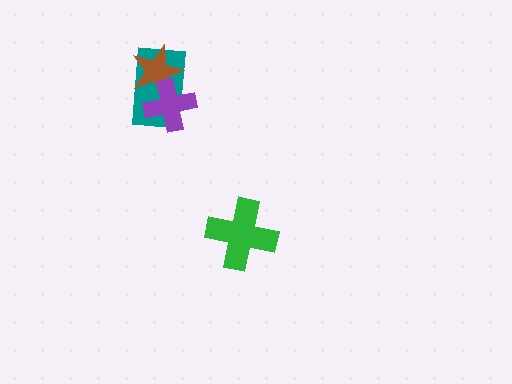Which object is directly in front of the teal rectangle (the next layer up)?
The brown star is directly in front of the teal rectangle.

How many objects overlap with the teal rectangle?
2 objects overlap with the teal rectangle.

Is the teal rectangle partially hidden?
Yes, it is partially covered by another shape.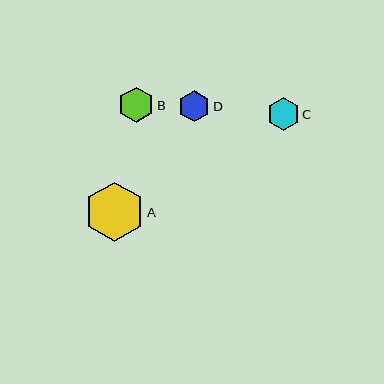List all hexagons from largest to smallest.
From largest to smallest: A, B, C, D.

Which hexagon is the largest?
Hexagon A is the largest with a size of approximately 59 pixels.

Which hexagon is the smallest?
Hexagon D is the smallest with a size of approximately 31 pixels.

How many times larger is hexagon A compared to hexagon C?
Hexagon A is approximately 1.8 times the size of hexagon C.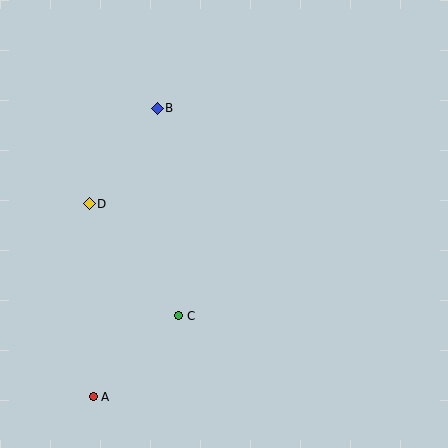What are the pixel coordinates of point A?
Point A is at (93, 397).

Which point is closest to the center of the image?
Point C at (179, 316) is closest to the center.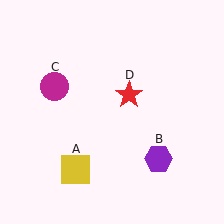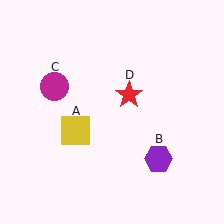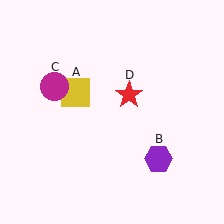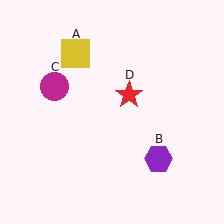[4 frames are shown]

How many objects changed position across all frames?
1 object changed position: yellow square (object A).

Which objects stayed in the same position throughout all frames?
Purple hexagon (object B) and magenta circle (object C) and red star (object D) remained stationary.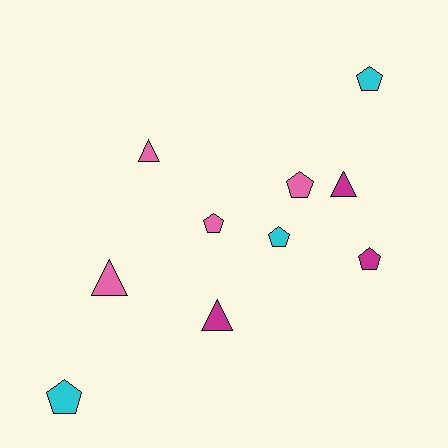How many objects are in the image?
There are 10 objects.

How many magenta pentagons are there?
There is 1 magenta pentagon.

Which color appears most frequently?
Pink, with 4 objects.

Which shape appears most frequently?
Pentagon, with 6 objects.